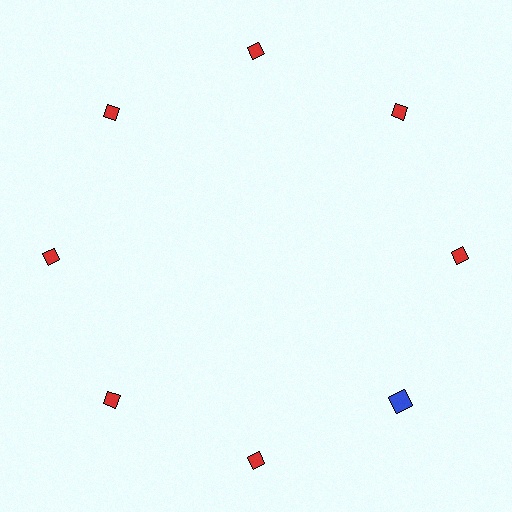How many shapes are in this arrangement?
There are 8 shapes arranged in a ring pattern.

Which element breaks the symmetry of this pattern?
The blue square at roughly the 4 o'clock position breaks the symmetry. All other shapes are red diamonds.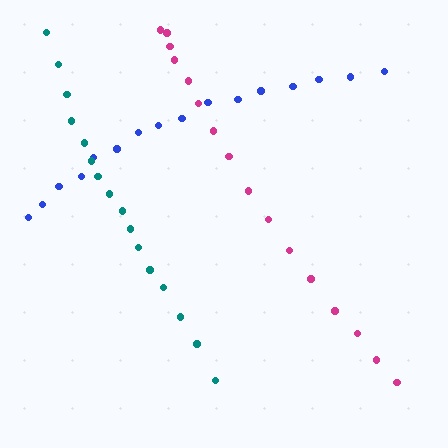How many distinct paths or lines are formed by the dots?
There are 3 distinct paths.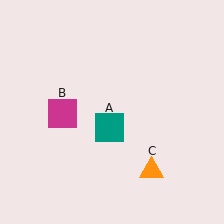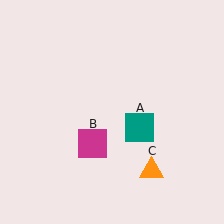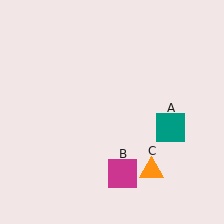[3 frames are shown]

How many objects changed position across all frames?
2 objects changed position: teal square (object A), magenta square (object B).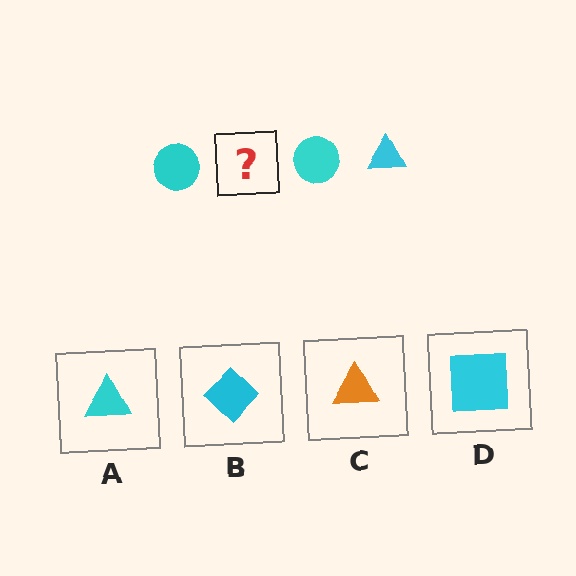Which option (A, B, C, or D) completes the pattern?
A.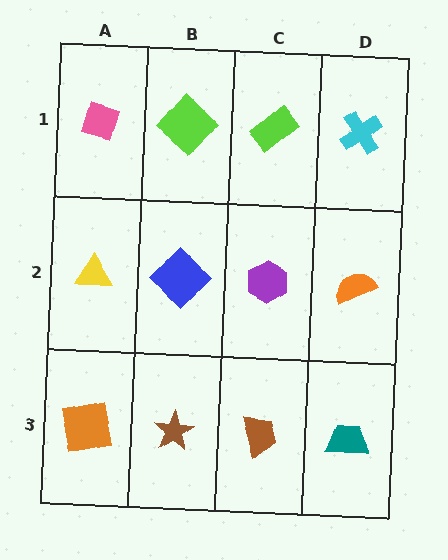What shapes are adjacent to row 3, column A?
A yellow triangle (row 2, column A), a brown star (row 3, column B).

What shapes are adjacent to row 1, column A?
A yellow triangle (row 2, column A), a lime diamond (row 1, column B).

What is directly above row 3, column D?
An orange semicircle.